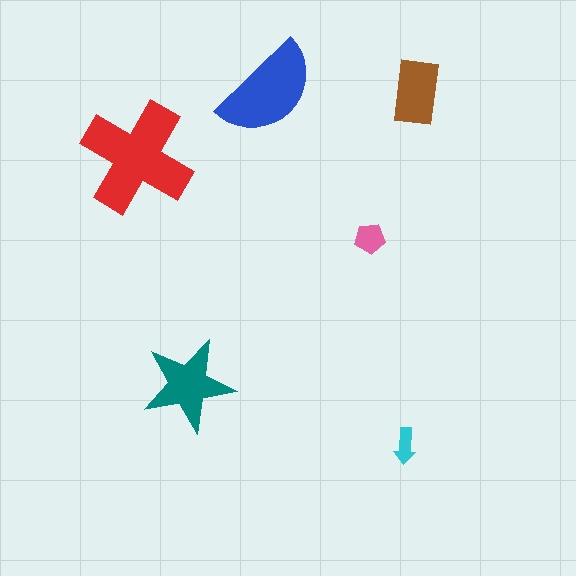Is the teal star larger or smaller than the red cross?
Smaller.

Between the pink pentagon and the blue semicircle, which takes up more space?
The blue semicircle.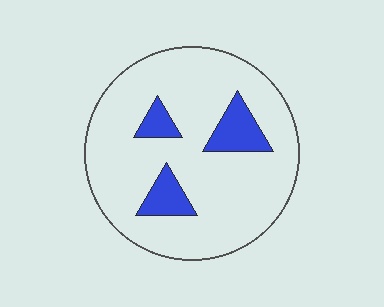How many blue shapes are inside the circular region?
3.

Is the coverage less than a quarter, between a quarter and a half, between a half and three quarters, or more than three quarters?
Less than a quarter.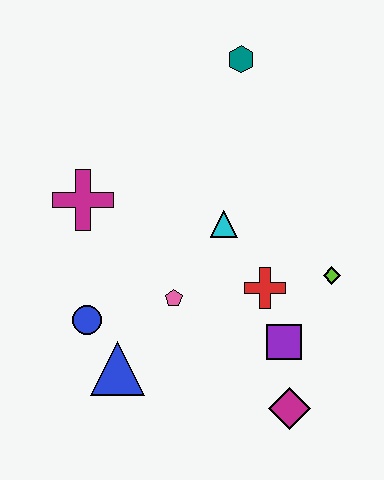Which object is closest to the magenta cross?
The blue circle is closest to the magenta cross.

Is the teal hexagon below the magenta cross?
No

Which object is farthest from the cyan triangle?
The magenta diamond is farthest from the cyan triangle.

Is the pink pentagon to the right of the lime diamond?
No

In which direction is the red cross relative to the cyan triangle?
The red cross is below the cyan triangle.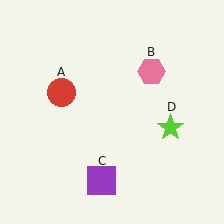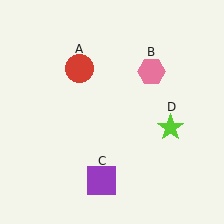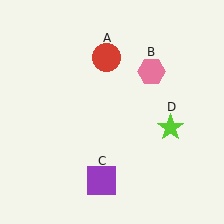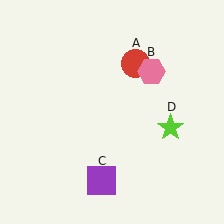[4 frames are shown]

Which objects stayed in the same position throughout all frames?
Pink hexagon (object B) and purple square (object C) and lime star (object D) remained stationary.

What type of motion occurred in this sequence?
The red circle (object A) rotated clockwise around the center of the scene.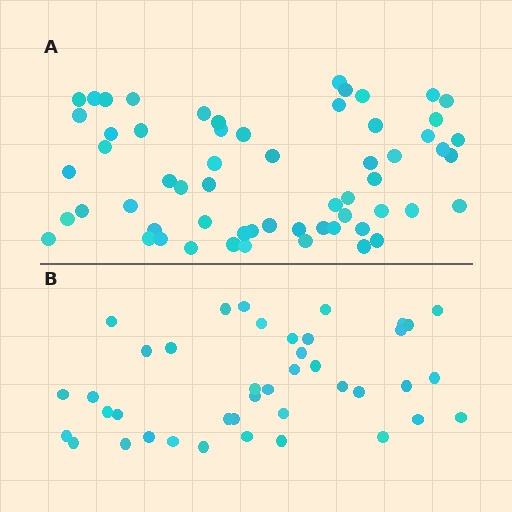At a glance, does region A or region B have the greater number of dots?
Region A (the top region) has more dots.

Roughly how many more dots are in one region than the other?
Region A has approximately 20 more dots than region B.